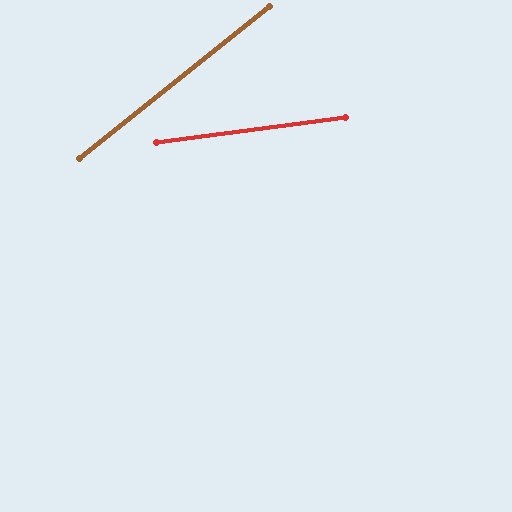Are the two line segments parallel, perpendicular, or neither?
Neither parallel nor perpendicular — they differ by about 31°.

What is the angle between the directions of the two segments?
Approximately 31 degrees.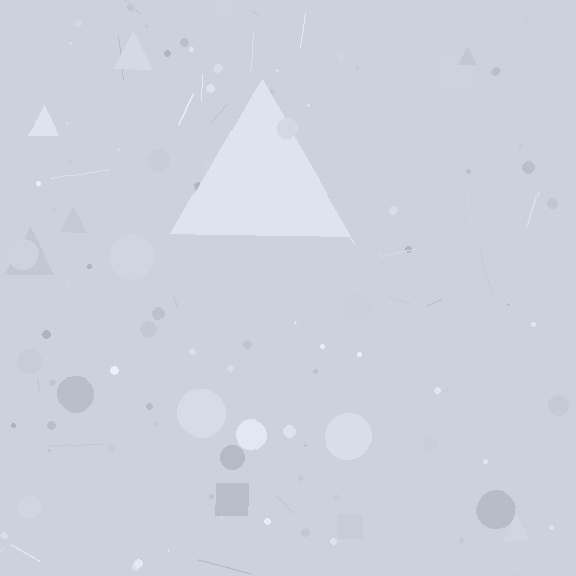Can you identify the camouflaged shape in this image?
The camouflaged shape is a triangle.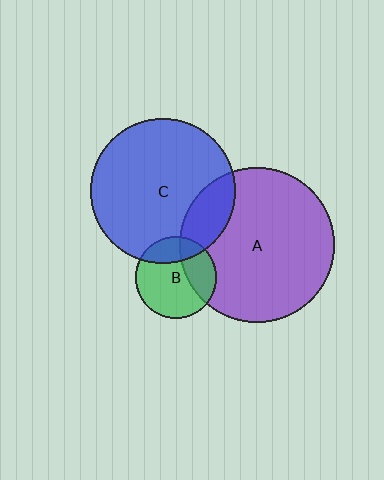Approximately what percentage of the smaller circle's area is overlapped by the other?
Approximately 30%.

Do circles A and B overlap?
Yes.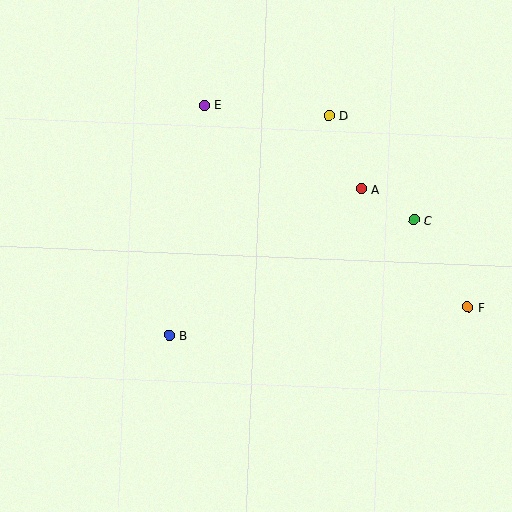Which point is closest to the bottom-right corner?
Point F is closest to the bottom-right corner.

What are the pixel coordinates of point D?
Point D is at (329, 115).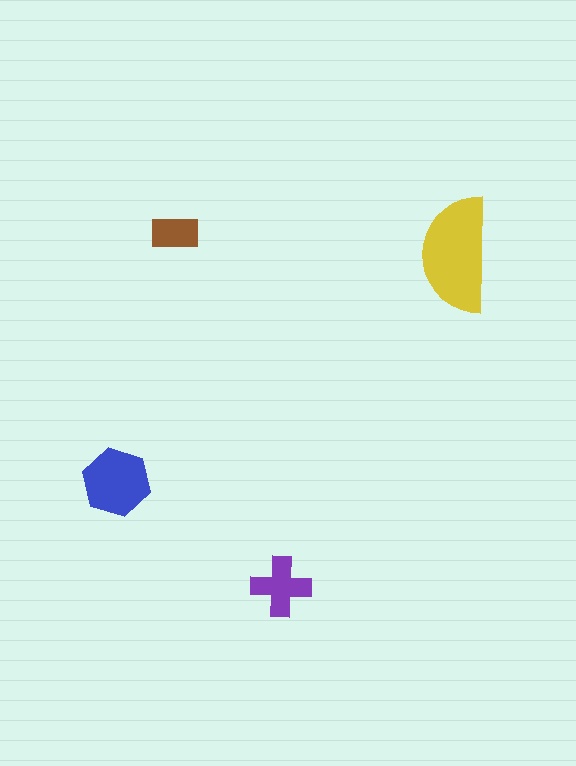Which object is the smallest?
The brown rectangle.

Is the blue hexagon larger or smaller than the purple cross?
Larger.